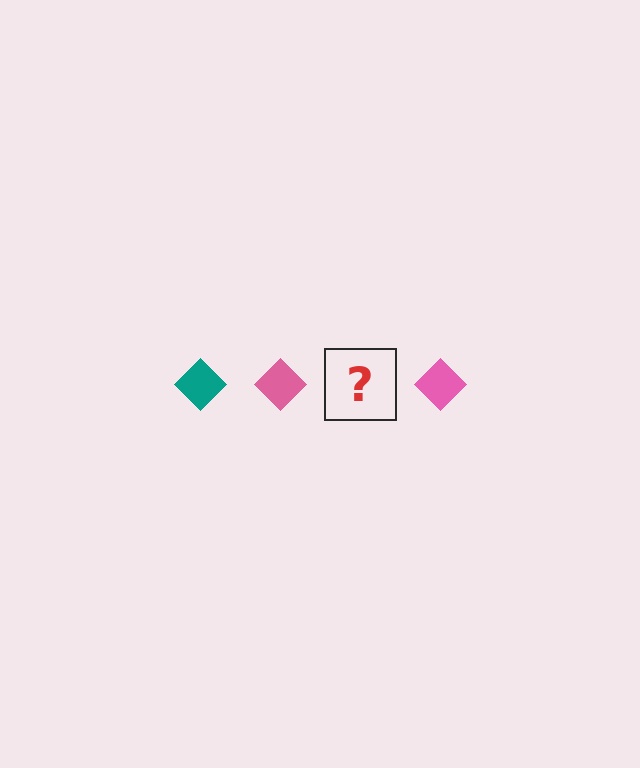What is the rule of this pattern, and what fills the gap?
The rule is that the pattern cycles through teal, pink diamonds. The gap should be filled with a teal diamond.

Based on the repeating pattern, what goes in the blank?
The blank should be a teal diamond.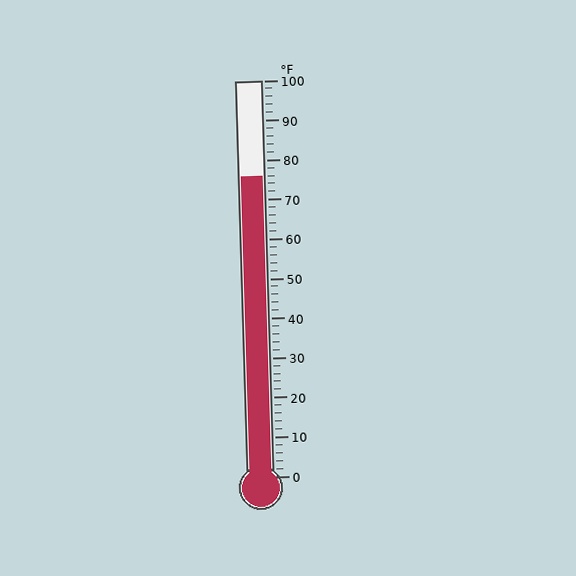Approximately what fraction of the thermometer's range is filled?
The thermometer is filled to approximately 75% of its range.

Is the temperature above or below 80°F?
The temperature is below 80°F.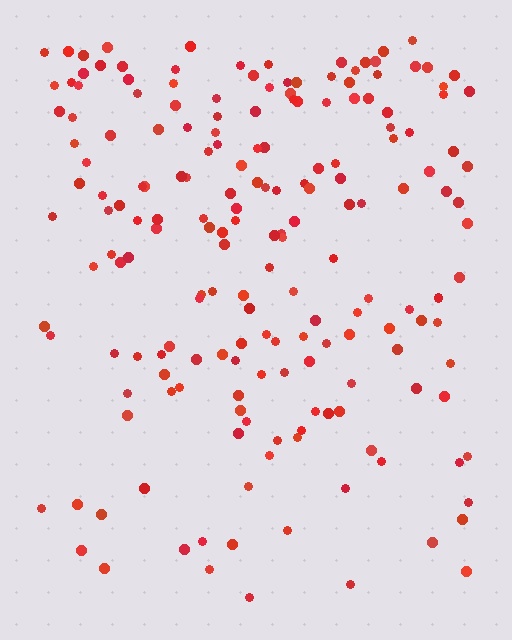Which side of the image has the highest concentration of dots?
The top.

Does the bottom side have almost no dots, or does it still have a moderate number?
Still a moderate number, just noticeably fewer than the top.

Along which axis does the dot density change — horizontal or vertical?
Vertical.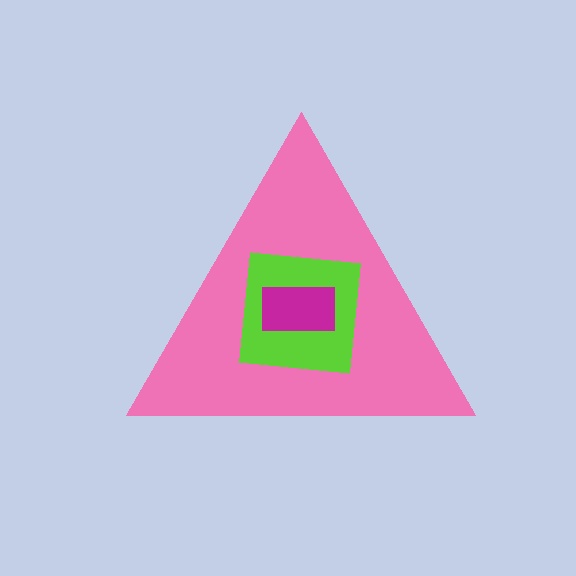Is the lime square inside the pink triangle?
Yes.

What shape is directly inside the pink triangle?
The lime square.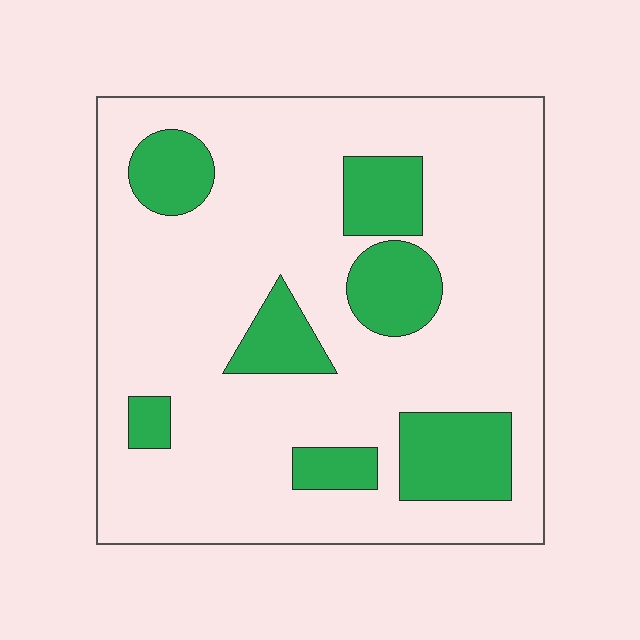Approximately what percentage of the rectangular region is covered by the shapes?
Approximately 20%.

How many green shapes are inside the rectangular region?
7.